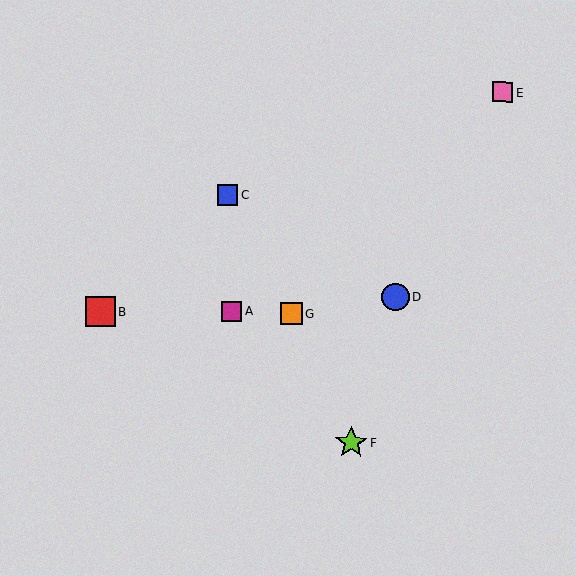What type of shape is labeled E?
Shape E is a pink square.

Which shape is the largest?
The lime star (labeled F) is the largest.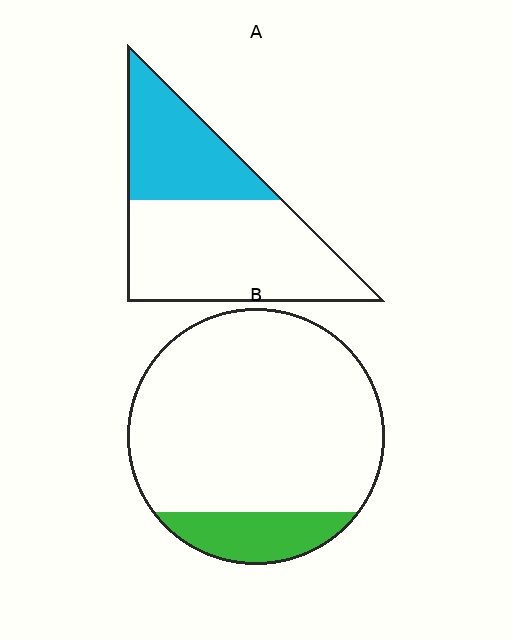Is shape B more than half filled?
No.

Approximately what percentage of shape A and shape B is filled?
A is approximately 35% and B is approximately 15%.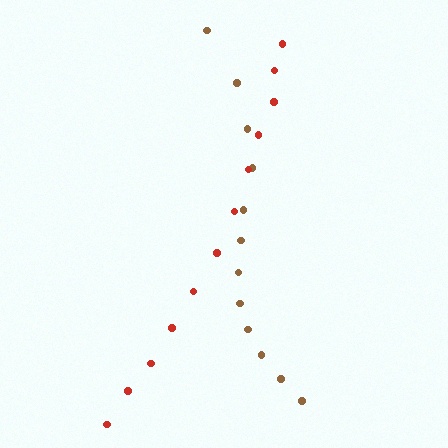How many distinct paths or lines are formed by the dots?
There are 2 distinct paths.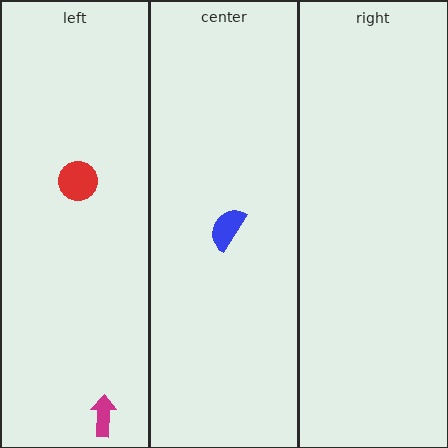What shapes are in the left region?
The red circle, the magenta arrow.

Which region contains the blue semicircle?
The center region.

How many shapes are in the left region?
2.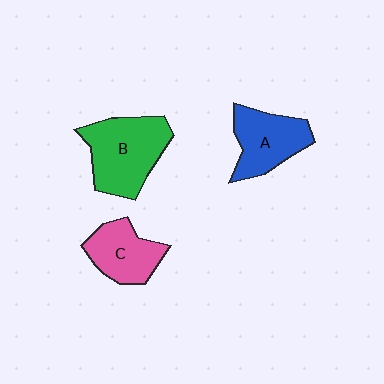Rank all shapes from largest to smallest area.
From largest to smallest: B (green), A (blue), C (pink).